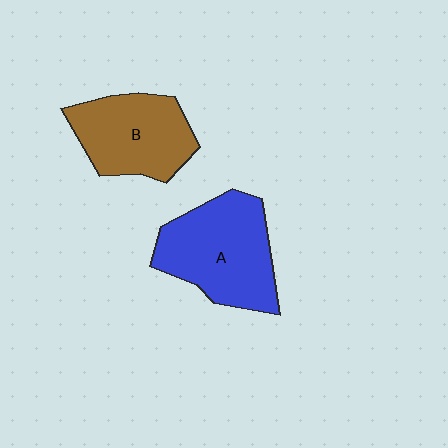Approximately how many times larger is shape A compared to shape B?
Approximately 1.2 times.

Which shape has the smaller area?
Shape B (brown).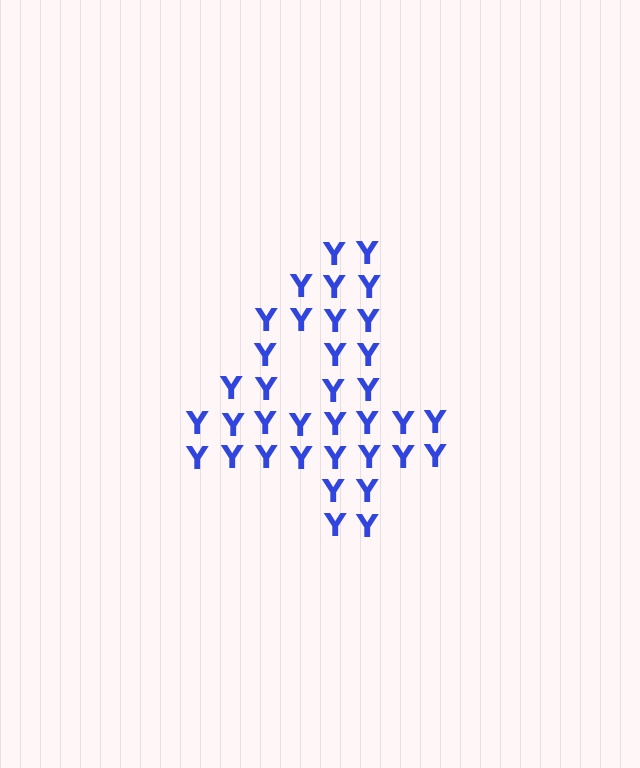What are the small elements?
The small elements are letter Y's.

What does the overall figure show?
The overall figure shows the digit 4.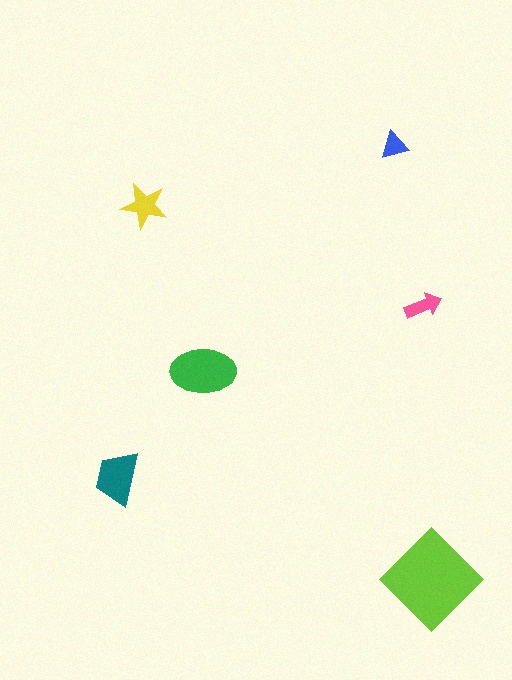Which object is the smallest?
The blue triangle.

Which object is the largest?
The lime diamond.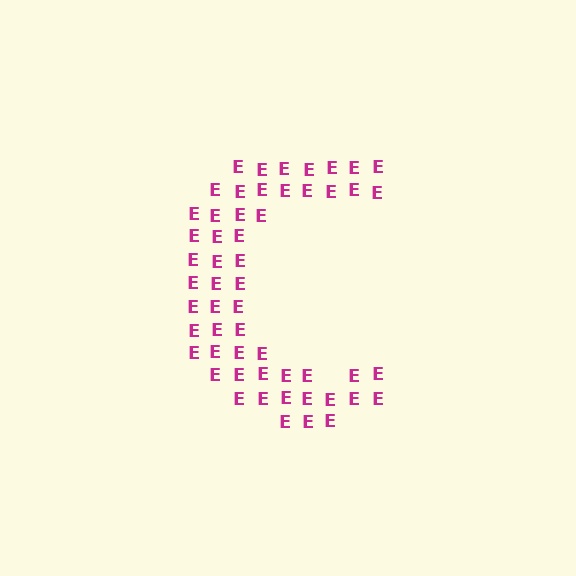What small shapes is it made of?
It is made of small letter E's.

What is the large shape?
The large shape is the letter C.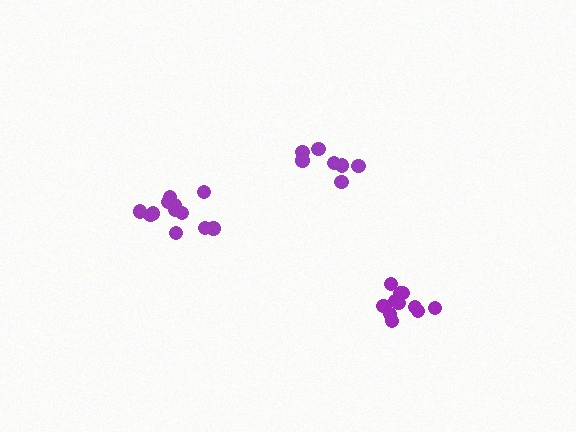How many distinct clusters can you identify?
There are 3 distinct clusters.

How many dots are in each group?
Group 1: 13 dots, Group 2: 7 dots, Group 3: 11 dots (31 total).